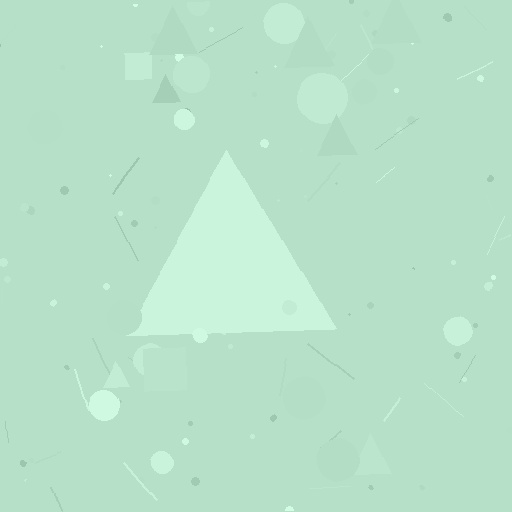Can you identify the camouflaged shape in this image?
The camouflaged shape is a triangle.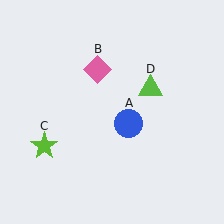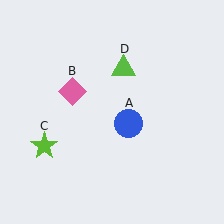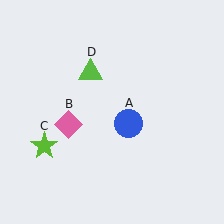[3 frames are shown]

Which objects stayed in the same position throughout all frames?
Blue circle (object A) and lime star (object C) remained stationary.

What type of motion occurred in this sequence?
The pink diamond (object B), lime triangle (object D) rotated counterclockwise around the center of the scene.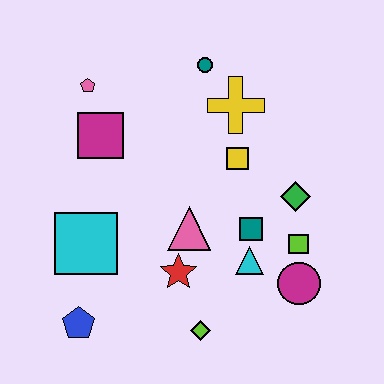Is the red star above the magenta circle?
Yes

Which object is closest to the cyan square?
The blue pentagon is closest to the cyan square.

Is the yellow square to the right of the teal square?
No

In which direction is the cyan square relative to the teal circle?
The cyan square is below the teal circle.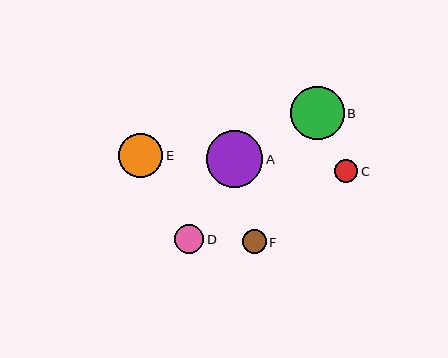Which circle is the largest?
Circle A is the largest with a size of approximately 56 pixels.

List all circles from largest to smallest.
From largest to smallest: A, B, E, D, F, C.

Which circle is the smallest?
Circle C is the smallest with a size of approximately 23 pixels.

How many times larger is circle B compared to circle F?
Circle B is approximately 2.3 times the size of circle F.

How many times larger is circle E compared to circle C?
Circle E is approximately 1.9 times the size of circle C.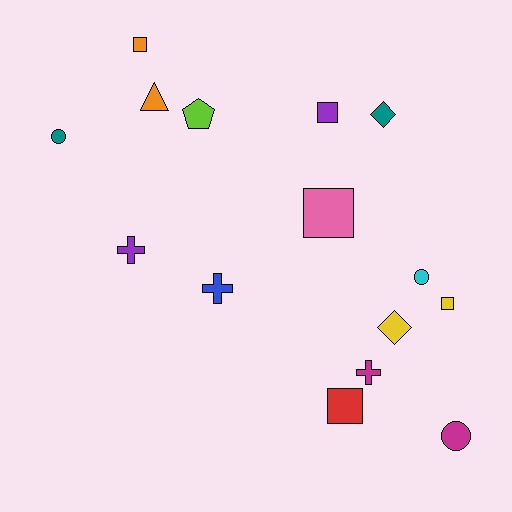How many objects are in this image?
There are 15 objects.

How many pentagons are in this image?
There is 1 pentagon.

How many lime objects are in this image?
There is 1 lime object.